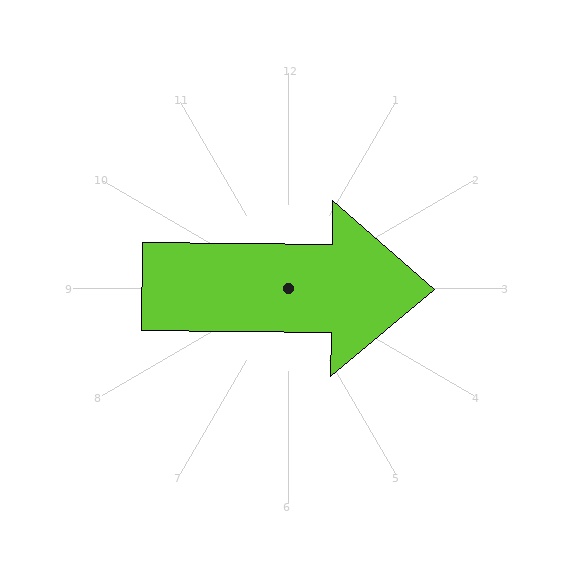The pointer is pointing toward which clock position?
Roughly 3 o'clock.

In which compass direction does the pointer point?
East.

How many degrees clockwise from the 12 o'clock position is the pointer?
Approximately 91 degrees.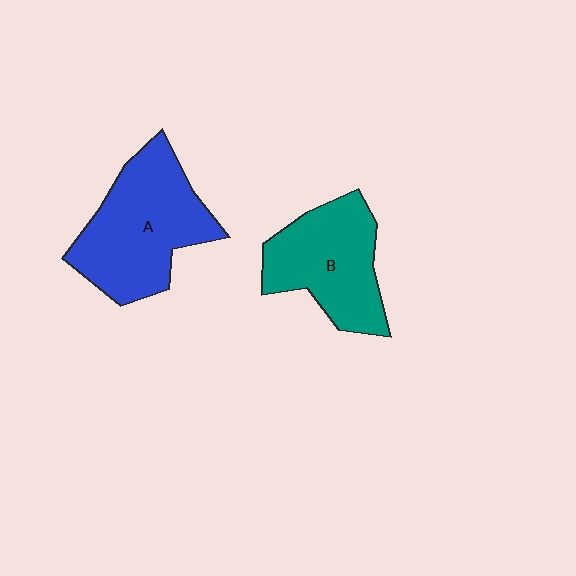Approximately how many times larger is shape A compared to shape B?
Approximately 1.2 times.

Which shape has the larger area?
Shape A (blue).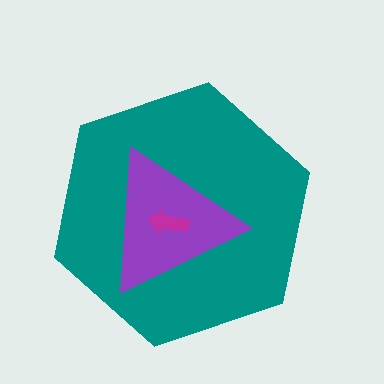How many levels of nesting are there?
3.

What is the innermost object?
The magenta arrow.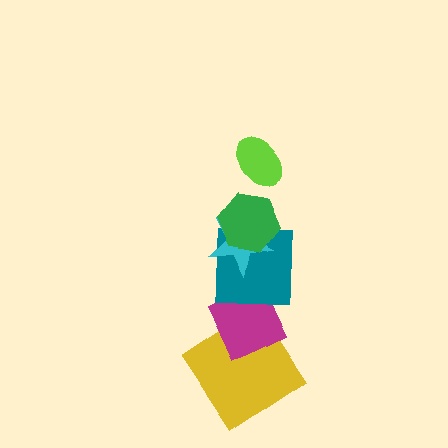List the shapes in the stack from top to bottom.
From top to bottom: the lime ellipse, the green hexagon, the cyan star, the teal square, the magenta diamond, the yellow diamond.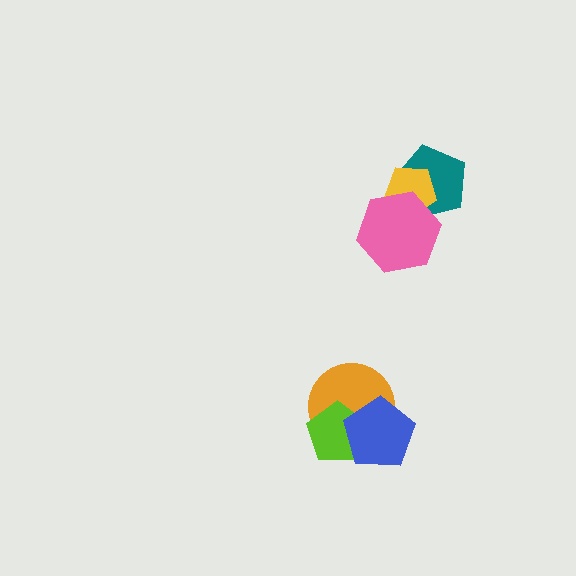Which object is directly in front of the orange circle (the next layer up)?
The lime pentagon is directly in front of the orange circle.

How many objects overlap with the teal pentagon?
2 objects overlap with the teal pentagon.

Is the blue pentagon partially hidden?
No, no other shape covers it.